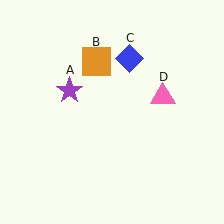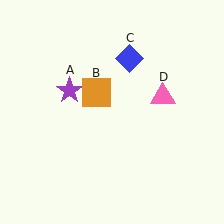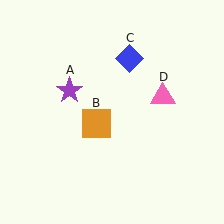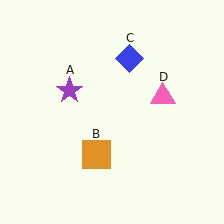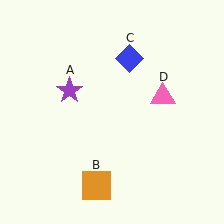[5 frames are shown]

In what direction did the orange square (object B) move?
The orange square (object B) moved down.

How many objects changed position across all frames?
1 object changed position: orange square (object B).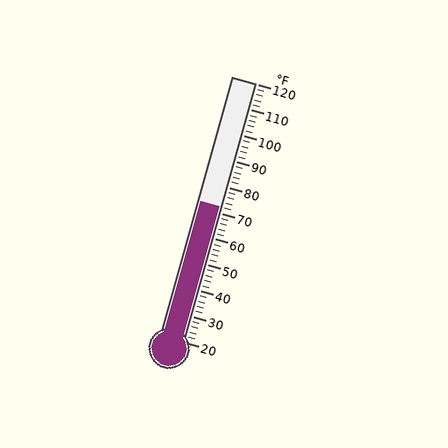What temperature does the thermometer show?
The thermometer shows approximately 72°F.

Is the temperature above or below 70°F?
The temperature is above 70°F.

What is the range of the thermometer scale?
The thermometer scale ranges from 20°F to 120°F.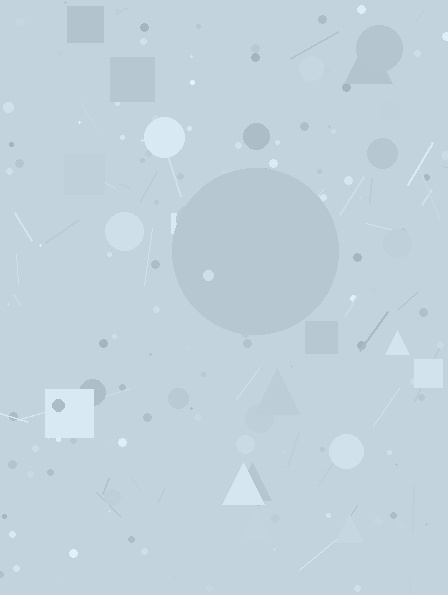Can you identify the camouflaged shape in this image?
The camouflaged shape is a circle.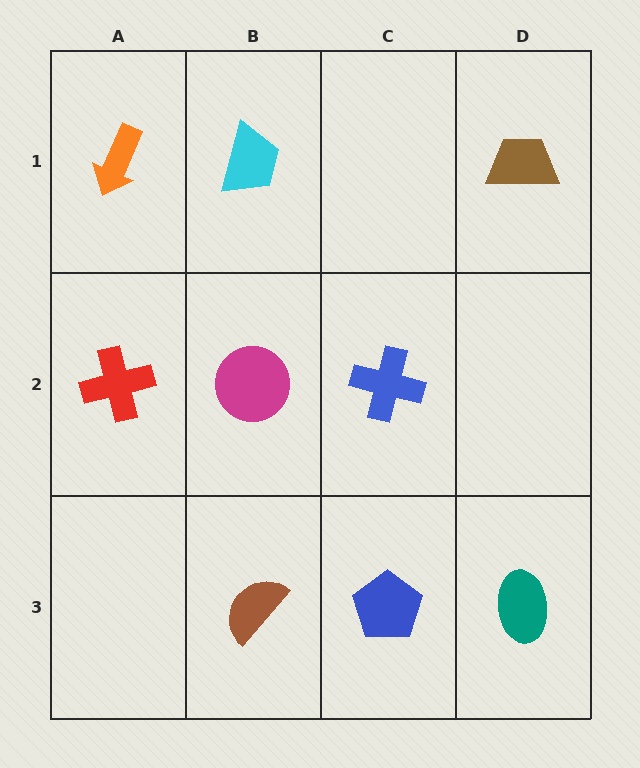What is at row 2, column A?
A red cross.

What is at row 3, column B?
A brown semicircle.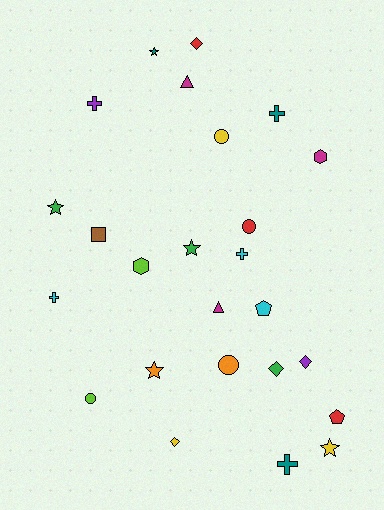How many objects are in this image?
There are 25 objects.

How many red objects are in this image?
There are 3 red objects.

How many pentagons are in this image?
There are 2 pentagons.